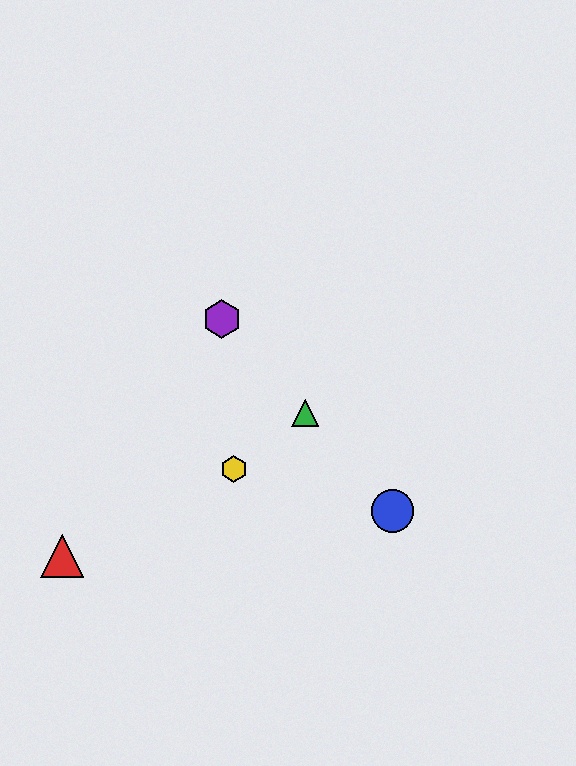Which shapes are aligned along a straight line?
The blue circle, the green triangle, the purple hexagon are aligned along a straight line.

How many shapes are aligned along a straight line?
3 shapes (the blue circle, the green triangle, the purple hexagon) are aligned along a straight line.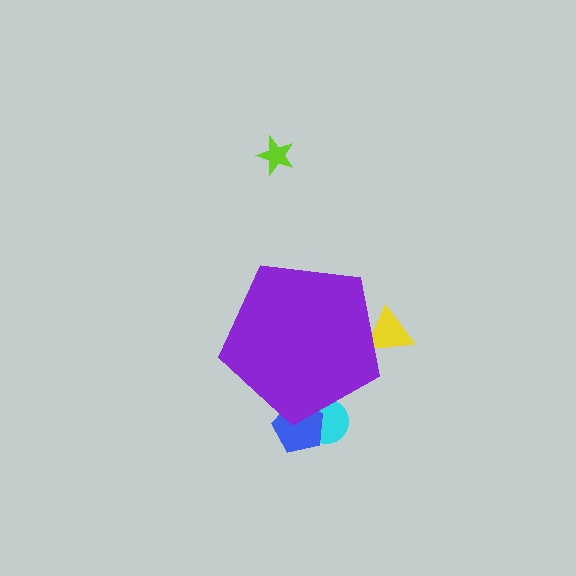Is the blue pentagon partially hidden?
Yes, the blue pentagon is partially hidden behind the purple pentagon.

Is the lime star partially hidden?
No, the lime star is fully visible.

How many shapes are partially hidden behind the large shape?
3 shapes are partially hidden.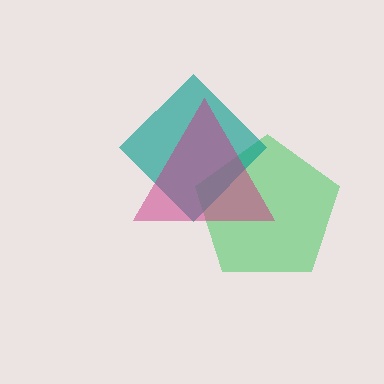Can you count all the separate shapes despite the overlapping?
Yes, there are 3 separate shapes.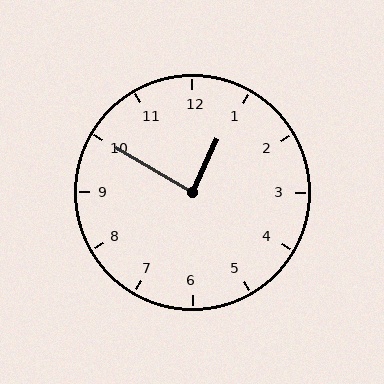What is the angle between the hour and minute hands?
Approximately 85 degrees.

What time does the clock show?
12:50.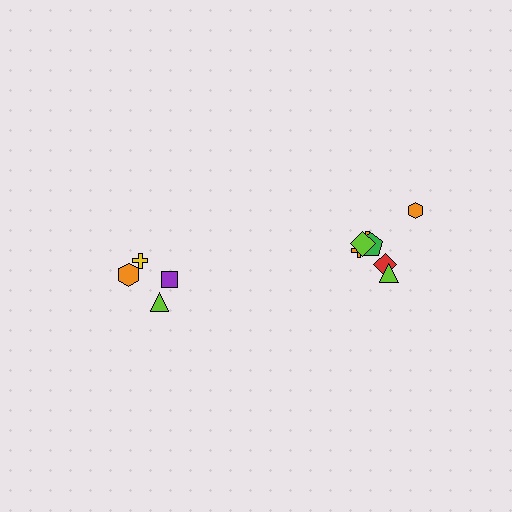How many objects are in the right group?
There are 7 objects.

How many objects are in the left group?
There are 4 objects.